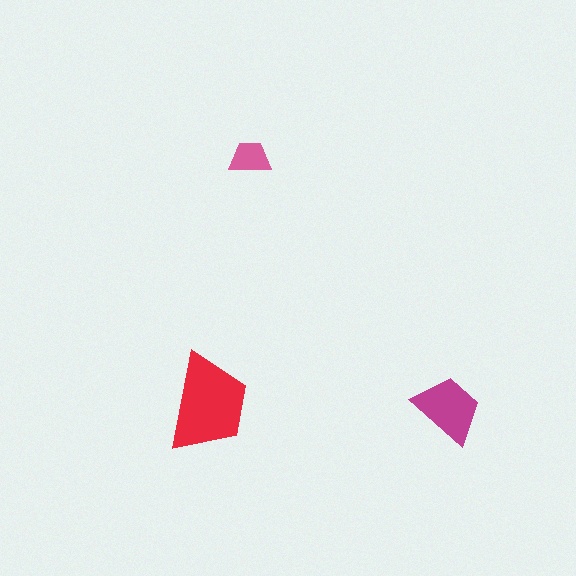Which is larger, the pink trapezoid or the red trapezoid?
The red one.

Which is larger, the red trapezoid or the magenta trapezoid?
The red one.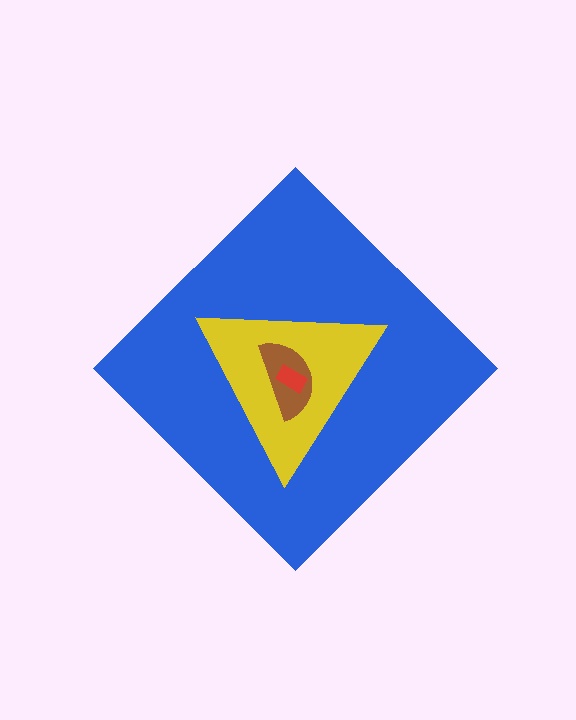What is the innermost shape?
The red rectangle.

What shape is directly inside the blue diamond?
The yellow triangle.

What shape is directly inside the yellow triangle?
The brown semicircle.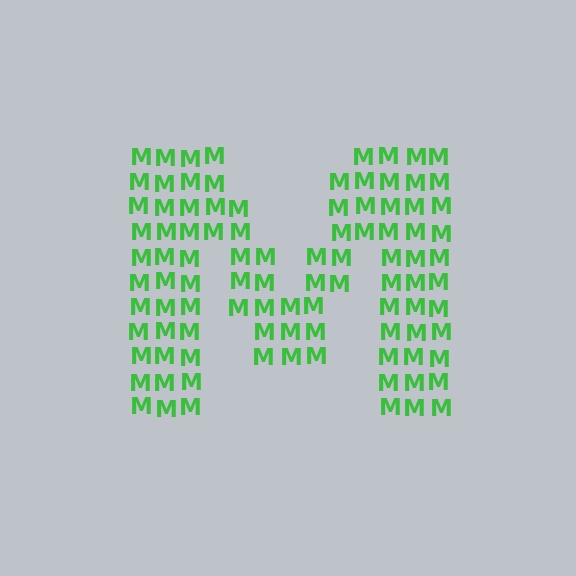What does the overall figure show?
The overall figure shows the letter M.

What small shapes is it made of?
It is made of small letter M's.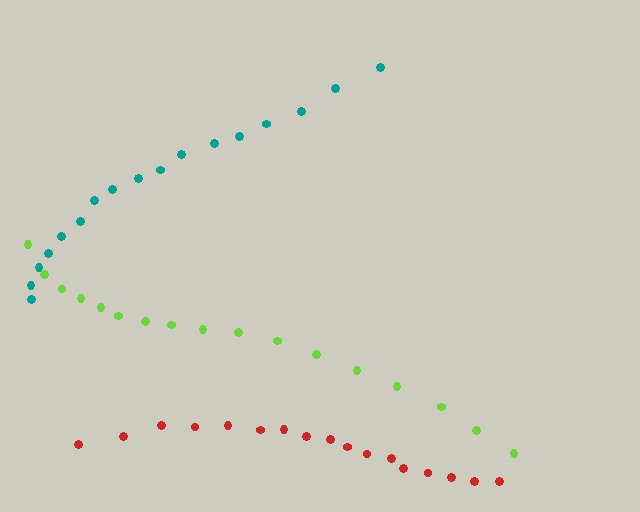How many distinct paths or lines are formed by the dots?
There are 3 distinct paths.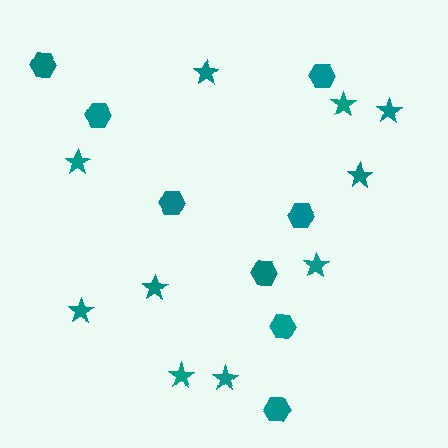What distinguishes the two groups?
There are 2 groups: one group of stars (10) and one group of hexagons (8).